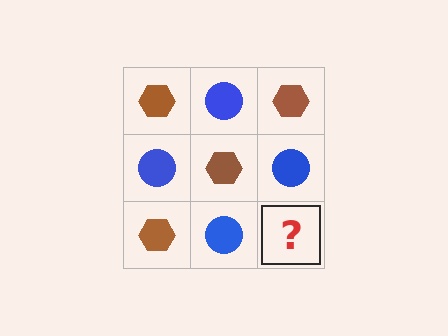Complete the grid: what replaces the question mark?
The question mark should be replaced with a brown hexagon.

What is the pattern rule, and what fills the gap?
The rule is that it alternates brown hexagon and blue circle in a checkerboard pattern. The gap should be filled with a brown hexagon.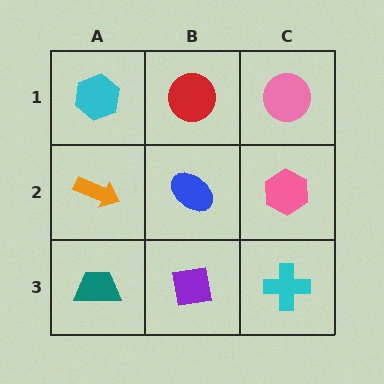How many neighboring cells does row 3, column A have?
2.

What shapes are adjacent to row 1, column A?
An orange arrow (row 2, column A), a red circle (row 1, column B).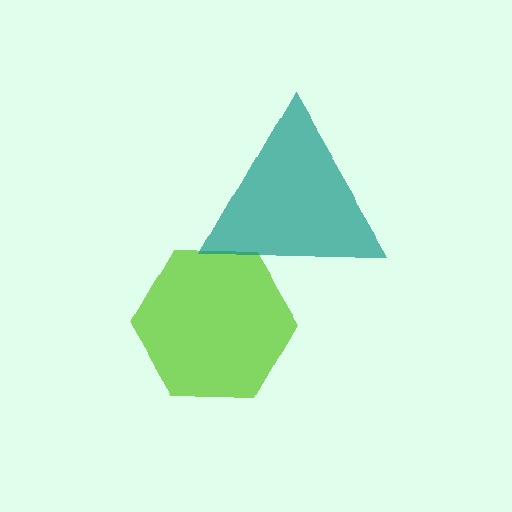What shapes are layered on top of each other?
The layered shapes are: a lime hexagon, a teal triangle.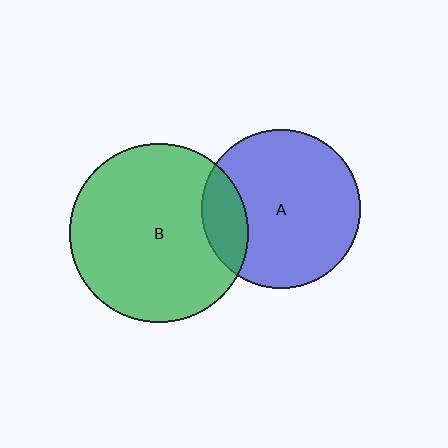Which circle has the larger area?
Circle B (green).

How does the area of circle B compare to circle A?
Approximately 1.3 times.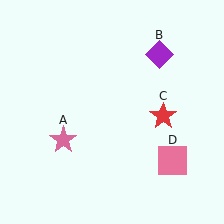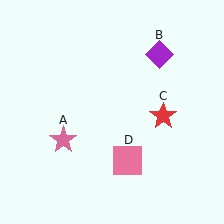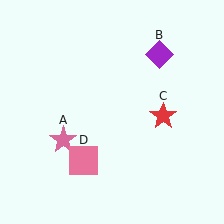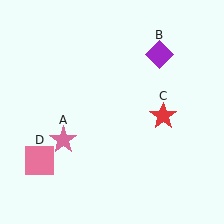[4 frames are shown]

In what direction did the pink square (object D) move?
The pink square (object D) moved left.